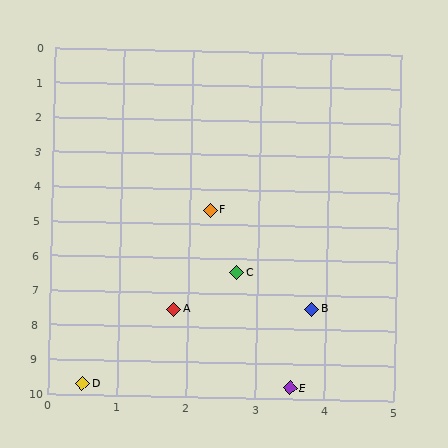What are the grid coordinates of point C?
Point C is at approximately (2.7, 6.4).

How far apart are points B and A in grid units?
Points B and A are about 2.0 grid units apart.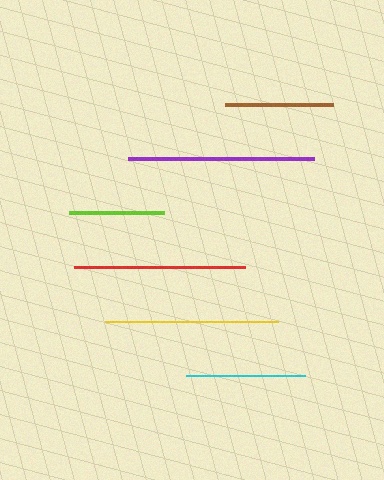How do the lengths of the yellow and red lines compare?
The yellow and red lines are approximately the same length.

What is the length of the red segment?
The red segment is approximately 172 pixels long.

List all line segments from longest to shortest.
From longest to shortest: purple, yellow, red, cyan, brown, lime.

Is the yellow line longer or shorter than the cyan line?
The yellow line is longer than the cyan line.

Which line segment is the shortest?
The lime line is the shortest at approximately 95 pixels.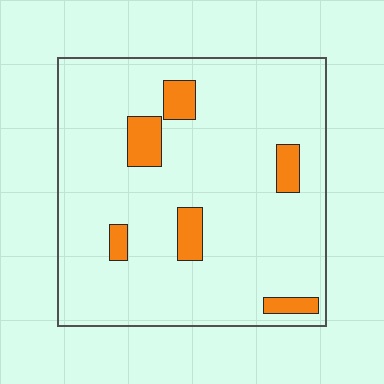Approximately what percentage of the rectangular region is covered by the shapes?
Approximately 10%.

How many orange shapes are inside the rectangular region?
6.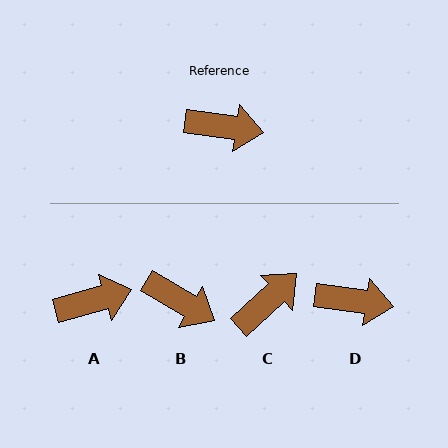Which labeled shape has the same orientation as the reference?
D.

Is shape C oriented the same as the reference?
No, it is off by about 50 degrees.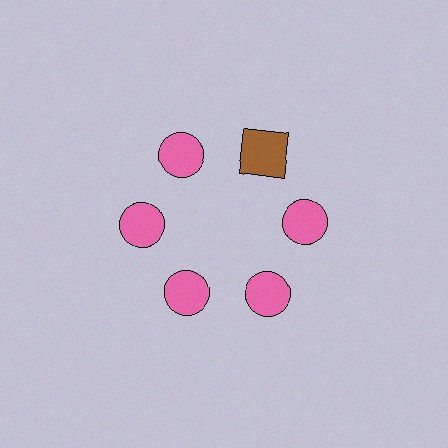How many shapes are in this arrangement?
There are 6 shapes arranged in a ring pattern.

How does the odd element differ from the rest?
It differs in both color (brown instead of pink) and shape (square instead of circle).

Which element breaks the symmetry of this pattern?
The brown square at roughly the 1 o'clock position breaks the symmetry. All other shapes are pink circles.